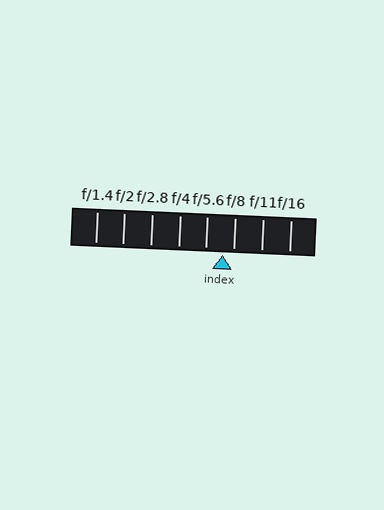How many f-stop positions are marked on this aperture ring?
There are 8 f-stop positions marked.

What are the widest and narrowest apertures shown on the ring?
The widest aperture shown is f/1.4 and the narrowest is f/16.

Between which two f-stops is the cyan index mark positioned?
The index mark is between f/5.6 and f/8.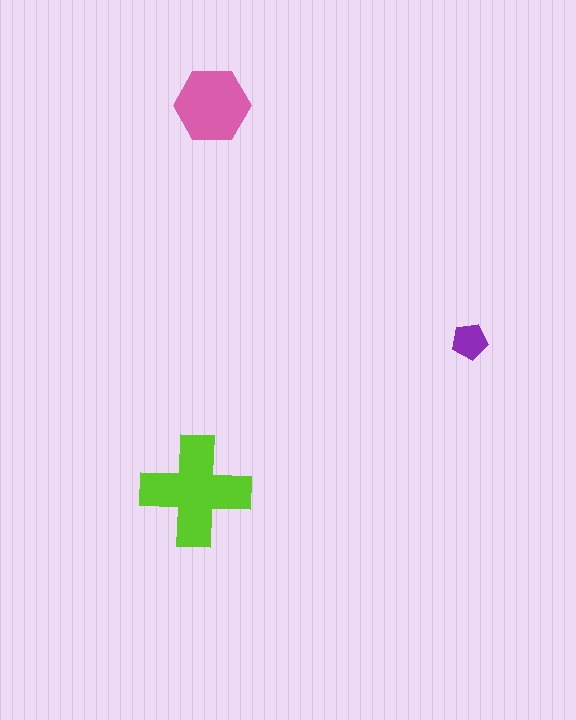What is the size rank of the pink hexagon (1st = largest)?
2nd.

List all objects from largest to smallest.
The lime cross, the pink hexagon, the purple pentagon.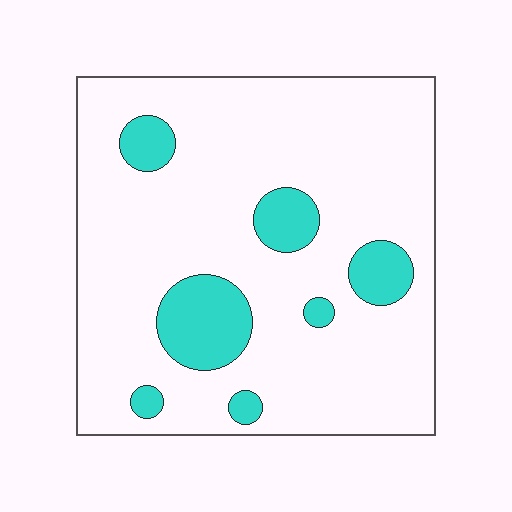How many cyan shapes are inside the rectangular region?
7.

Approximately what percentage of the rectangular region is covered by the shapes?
Approximately 15%.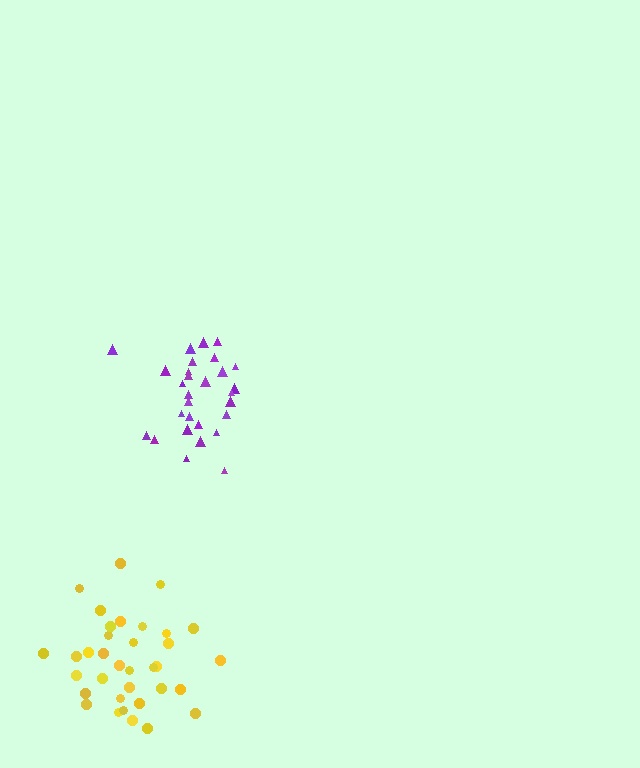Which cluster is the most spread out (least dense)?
Yellow.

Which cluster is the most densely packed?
Purple.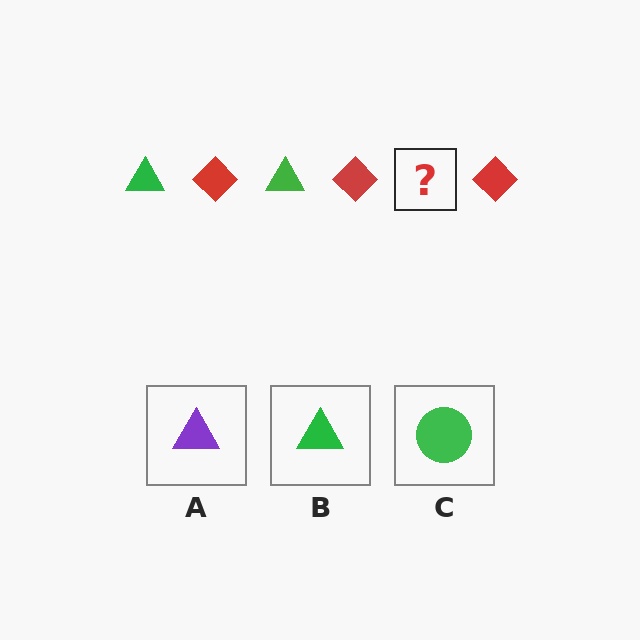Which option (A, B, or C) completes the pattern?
B.